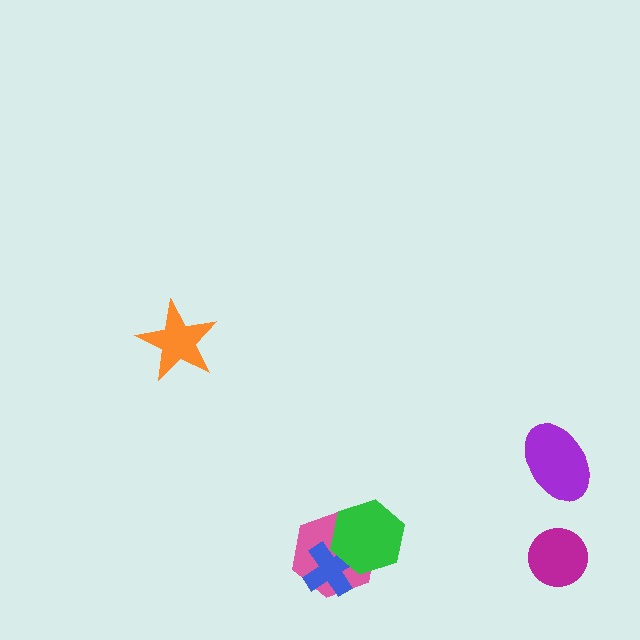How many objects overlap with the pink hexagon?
2 objects overlap with the pink hexagon.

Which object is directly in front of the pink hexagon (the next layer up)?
The blue cross is directly in front of the pink hexagon.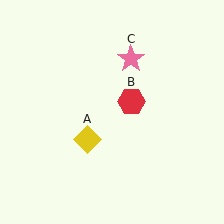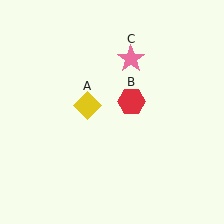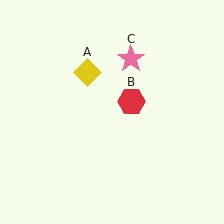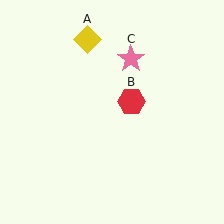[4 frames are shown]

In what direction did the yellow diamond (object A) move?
The yellow diamond (object A) moved up.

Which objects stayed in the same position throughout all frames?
Red hexagon (object B) and pink star (object C) remained stationary.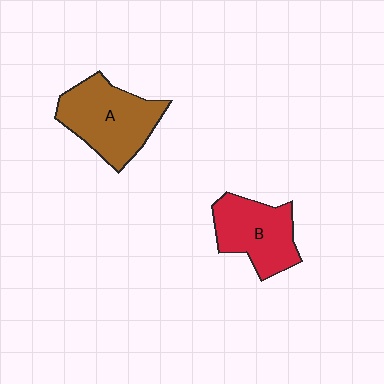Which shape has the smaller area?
Shape B (red).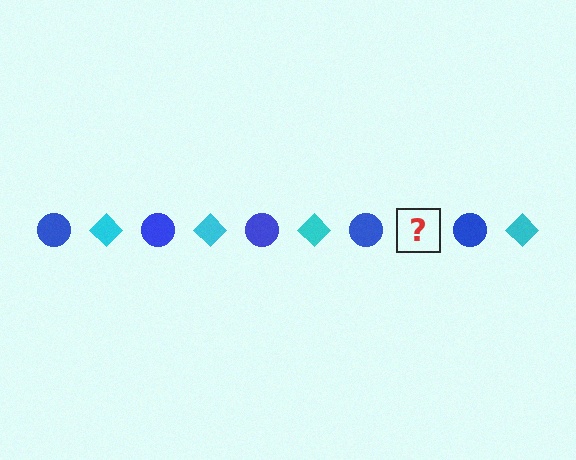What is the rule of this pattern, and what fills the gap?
The rule is that the pattern alternates between blue circle and cyan diamond. The gap should be filled with a cyan diamond.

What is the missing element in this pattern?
The missing element is a cyan diamond.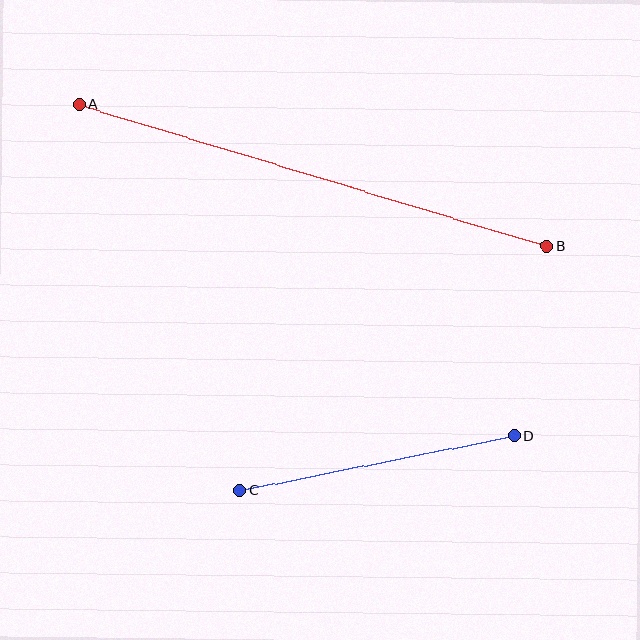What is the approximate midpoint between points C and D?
The midpoint is at approximately (377, 463) pixels.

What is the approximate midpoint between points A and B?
The midpoint is at approximately (313, 175) pixels.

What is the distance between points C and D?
The distance is approximately 279 pixels.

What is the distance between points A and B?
The distance is approximately 487 pixels.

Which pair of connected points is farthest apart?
Points A and B are farthest apart.